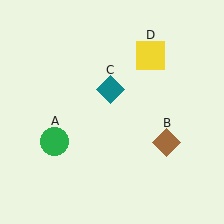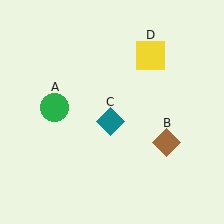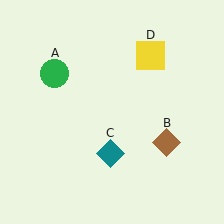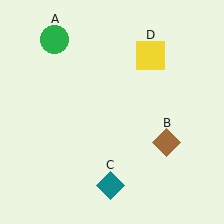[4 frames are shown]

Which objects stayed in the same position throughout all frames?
Brown diamond (object B) and yellow square (object D) remained stationary.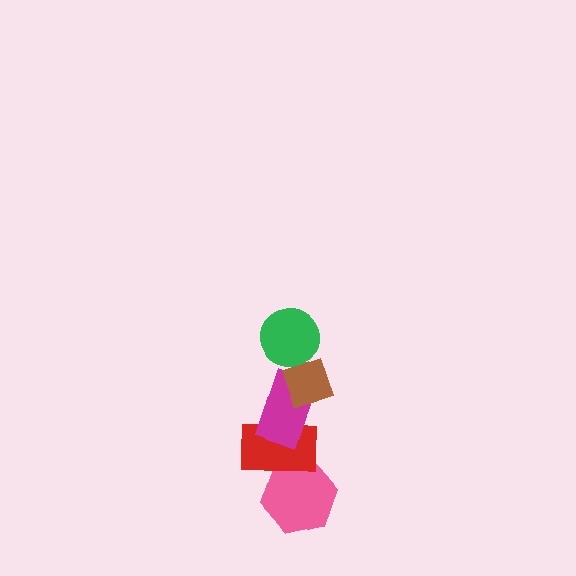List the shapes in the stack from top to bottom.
From top to bottom: the green circle, the brown diamond, the magenta rectangle, the red rectangle, the pink hexagon.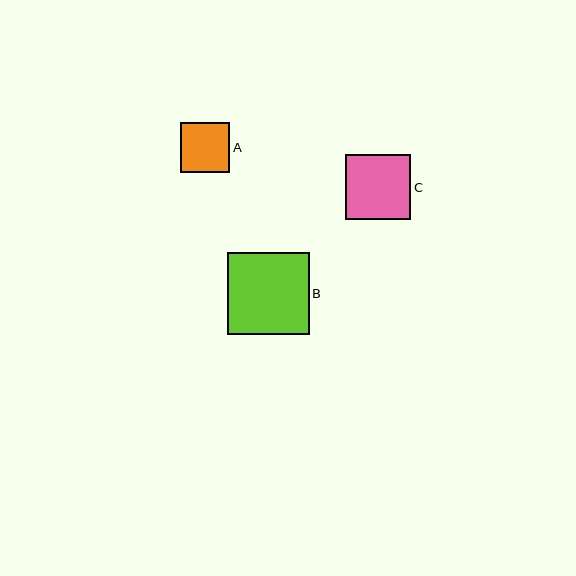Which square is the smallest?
Square A is the smallest with a size of approximately 50 pixels.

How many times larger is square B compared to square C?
Square B is approximately 1.3 times the size of square C.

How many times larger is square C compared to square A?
Square C is approximately 1.3 times the size of square A.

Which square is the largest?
Square B is the largest with a size of approximately 82 pixels.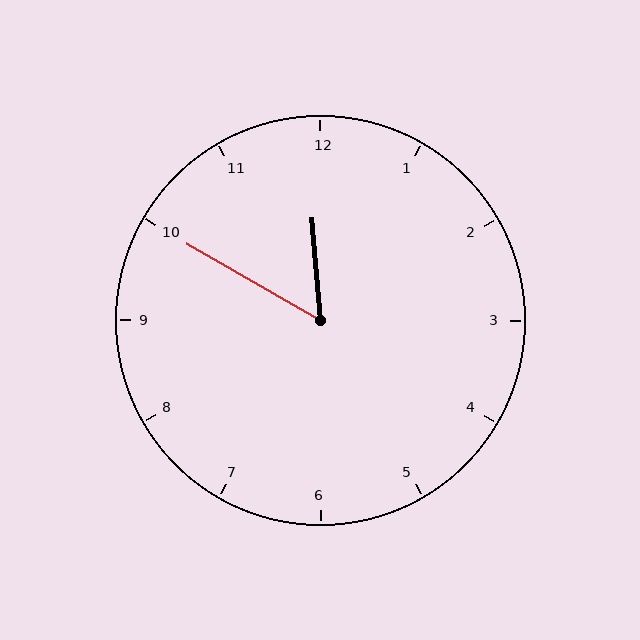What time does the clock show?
11:50.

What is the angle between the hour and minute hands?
Approximately 55 degrees.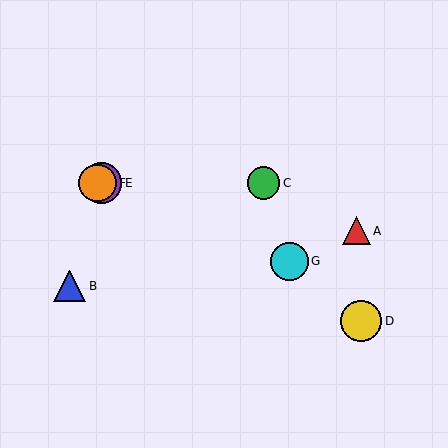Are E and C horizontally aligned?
Yes, both are at y≈183.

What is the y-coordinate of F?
Object F is at y≈183.